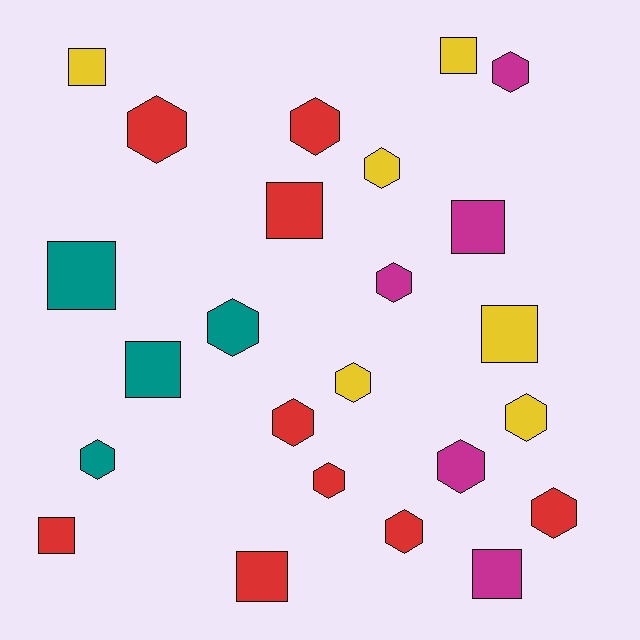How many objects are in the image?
There are 24 objects.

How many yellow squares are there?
There are 3 yellow squares.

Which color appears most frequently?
Red, with 9 objects.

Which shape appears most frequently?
Hexagon, with 14 objects.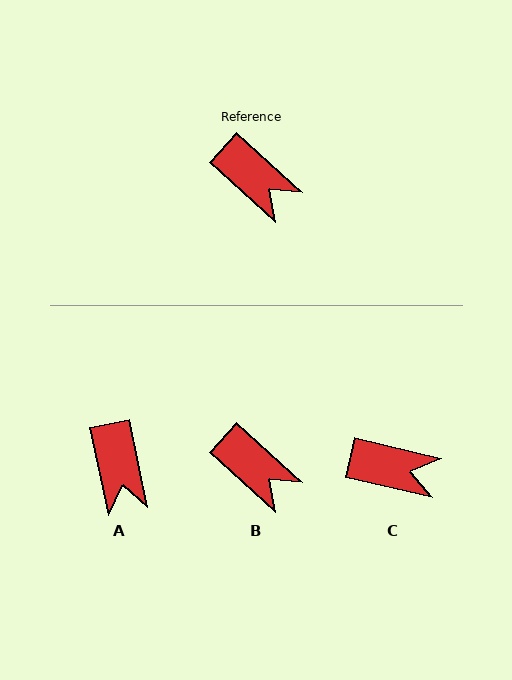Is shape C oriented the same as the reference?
No, it is off by about 29 degrees.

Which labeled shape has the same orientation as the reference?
B.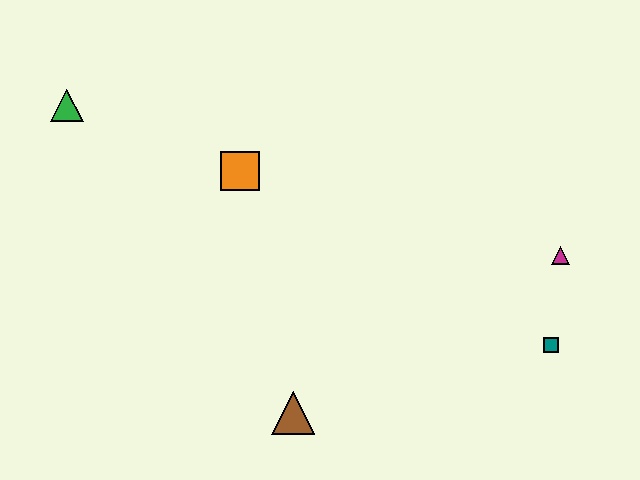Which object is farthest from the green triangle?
The teal square is farthest from the green triangle.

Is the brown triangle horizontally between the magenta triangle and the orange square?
Yes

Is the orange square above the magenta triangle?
Yes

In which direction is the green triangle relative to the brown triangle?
The green triangle is above the brown triangle.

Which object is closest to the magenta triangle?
The teal square is closest to the magenta triangle.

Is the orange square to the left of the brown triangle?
Yes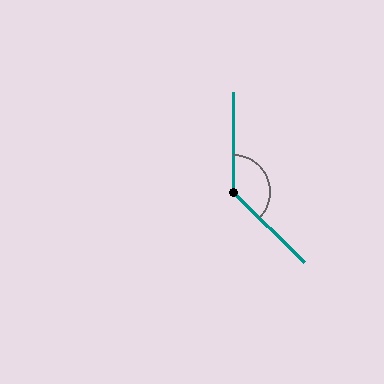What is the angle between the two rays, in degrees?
Approximately 135 degrees.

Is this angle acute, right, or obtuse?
It is obtuse.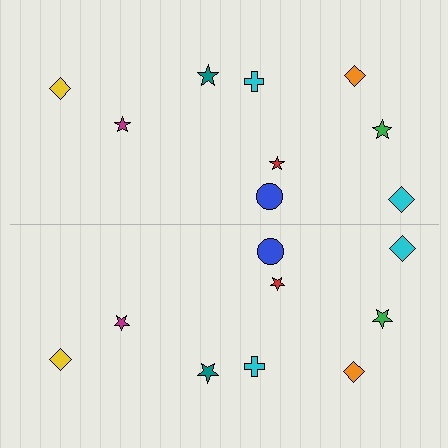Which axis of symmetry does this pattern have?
The pattern has a horizontal axis of symmetry running through the center of the image.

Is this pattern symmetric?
Yes, this pattern has bilateral (reflection) symmetry.